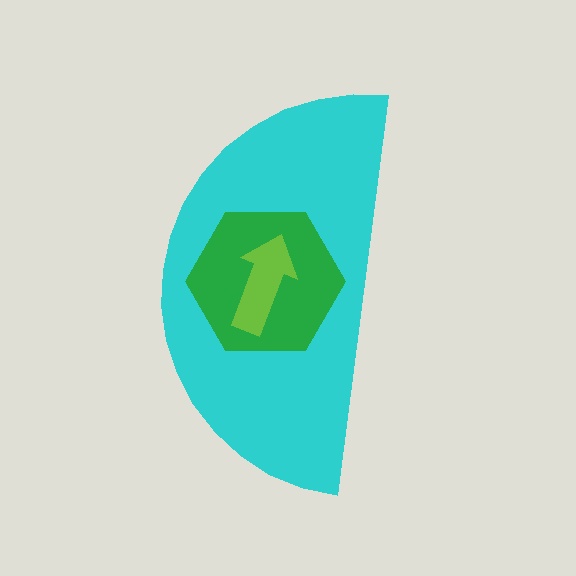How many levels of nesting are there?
3.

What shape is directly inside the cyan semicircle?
The green hexagon.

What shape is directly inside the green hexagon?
The lime arrow.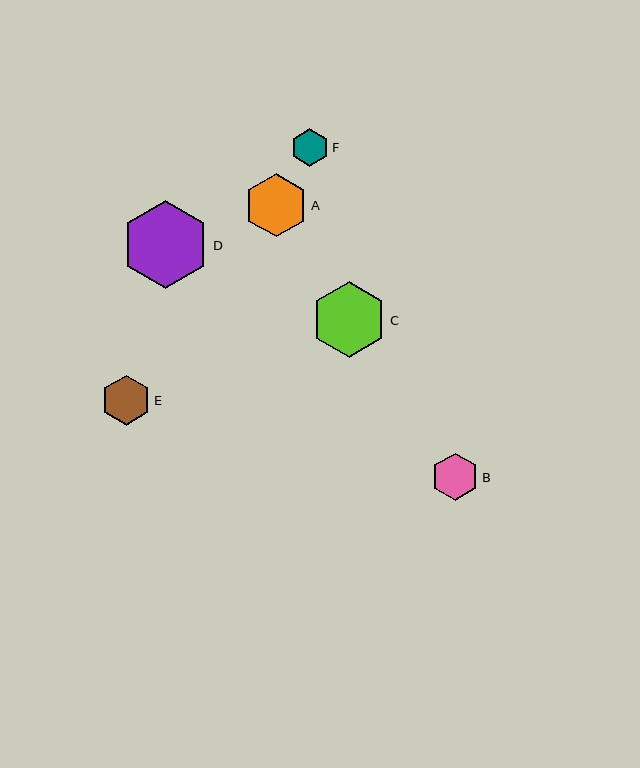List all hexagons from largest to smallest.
From largest to smallest: D, C, A, E, B, F.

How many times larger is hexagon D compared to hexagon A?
Hexagon D is approximately 1.4 times the size of hexagon A.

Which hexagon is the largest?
Hexagon D is the largest with a size of approximately 88 pixels.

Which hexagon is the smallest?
Hexagon F is the smallest with a size of approximately 37 pixels.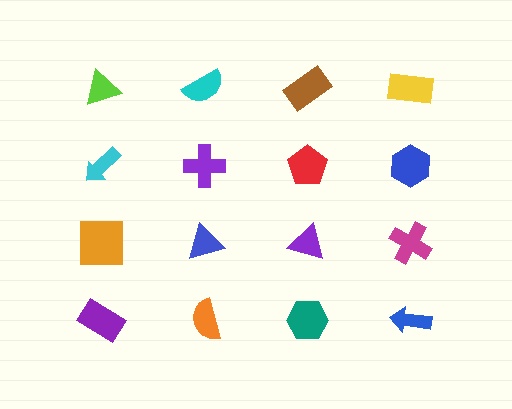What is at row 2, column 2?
A purple cross.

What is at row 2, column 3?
A red pentagon.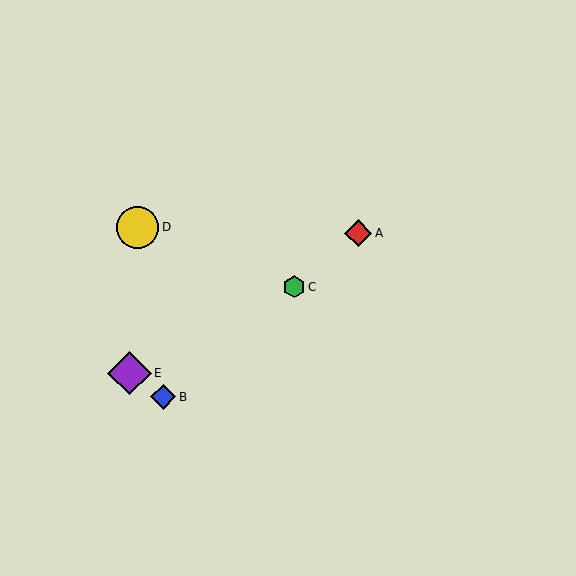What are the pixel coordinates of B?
Object B is at (163, 397).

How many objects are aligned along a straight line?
3 objects (A, B, C) are aligned along a straight line.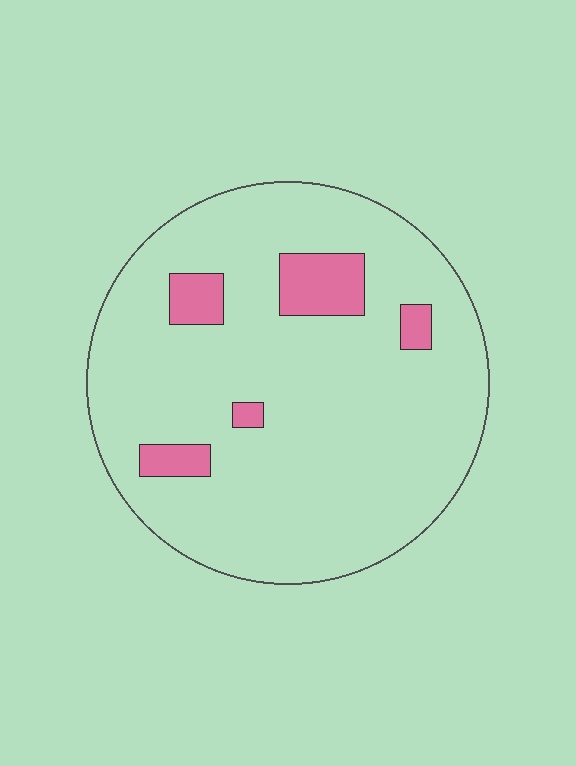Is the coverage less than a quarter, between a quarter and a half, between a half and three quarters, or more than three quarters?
Less than a quarter.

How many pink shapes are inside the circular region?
5.